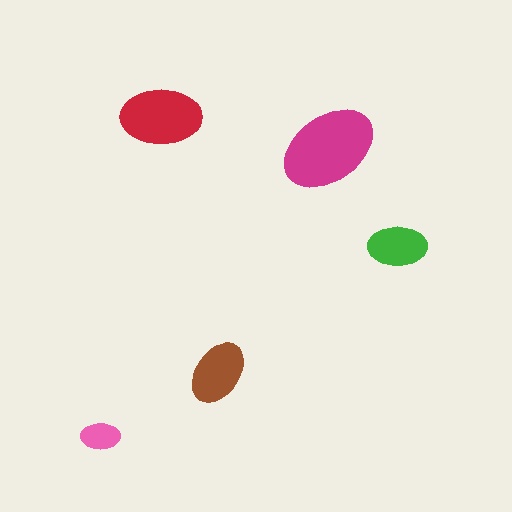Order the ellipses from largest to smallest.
the magenta one, the red one, the brown one, the green one, the pink one.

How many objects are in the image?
There are 5 objects in the image.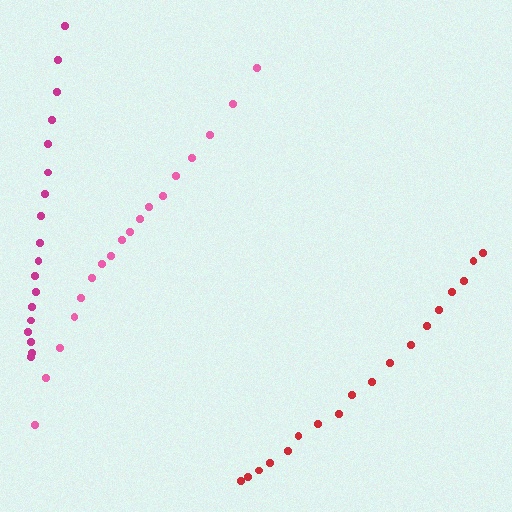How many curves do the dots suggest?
There are 3 distinct paths.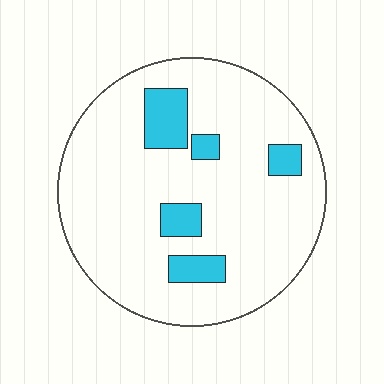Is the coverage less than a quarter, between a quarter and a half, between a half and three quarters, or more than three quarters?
Less than a quarter.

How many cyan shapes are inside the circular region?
5.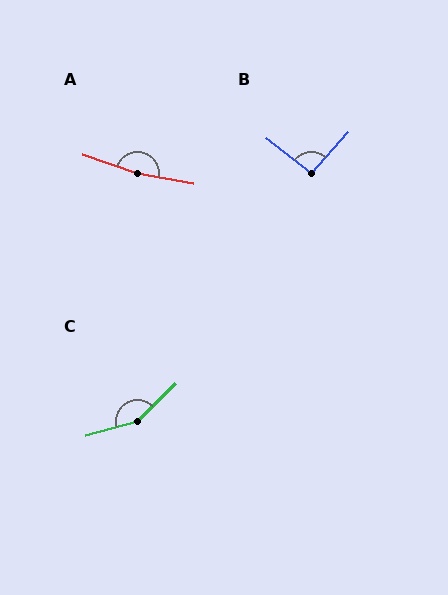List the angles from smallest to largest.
B (93°), C (151°), A (170°).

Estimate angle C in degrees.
Approximately 151 degrees.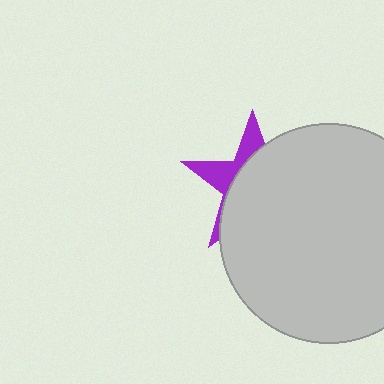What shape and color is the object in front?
The object in front is a light gray circle.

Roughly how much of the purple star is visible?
A small part of it is visible (roughly 30%).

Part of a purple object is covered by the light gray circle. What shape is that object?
It is a star.